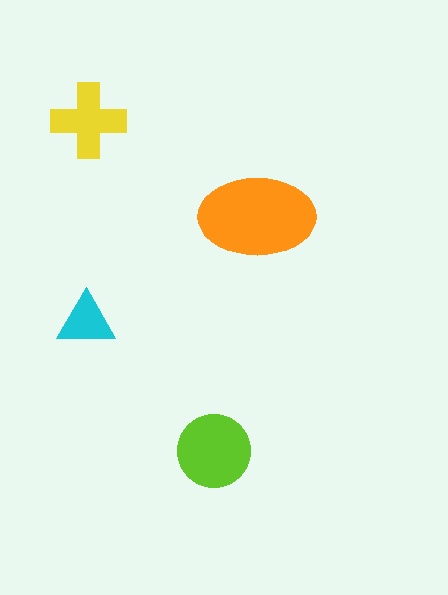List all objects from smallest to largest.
The cyan triangle, the yellow cross, the lime circle, the orange ellipse.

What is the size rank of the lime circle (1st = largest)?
2nd.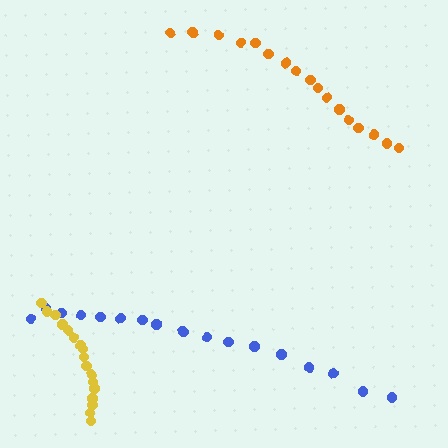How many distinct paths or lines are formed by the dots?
There are 3 distinct paths.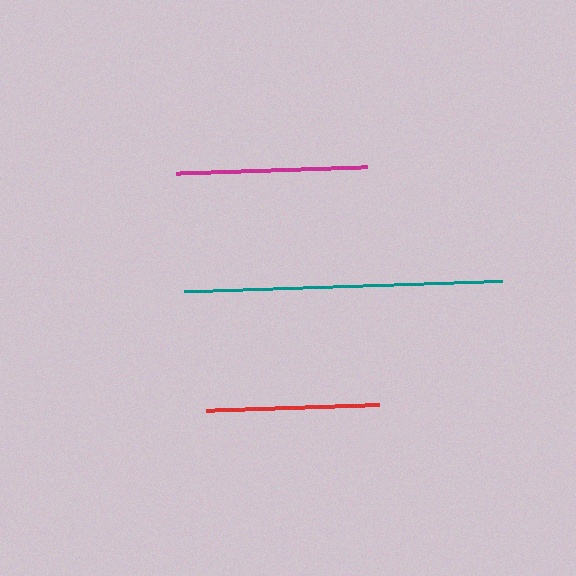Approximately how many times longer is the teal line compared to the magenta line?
The teal line is approximately 1.7 times the length of the magenta line.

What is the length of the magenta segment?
The magenta segment is approximately 191 pixels long.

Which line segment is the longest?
The teal line is the longest at approximately 318 pixels.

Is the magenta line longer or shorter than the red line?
The magenta line is longer than the red line.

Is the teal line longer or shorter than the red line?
The teal line is longer than the red line.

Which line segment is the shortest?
The red line is the shortest at approximately 173 pixels.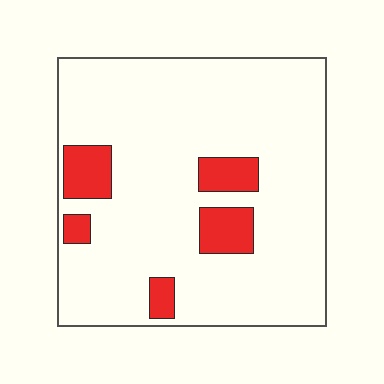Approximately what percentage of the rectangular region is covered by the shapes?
Approximately 15%.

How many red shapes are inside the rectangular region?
5.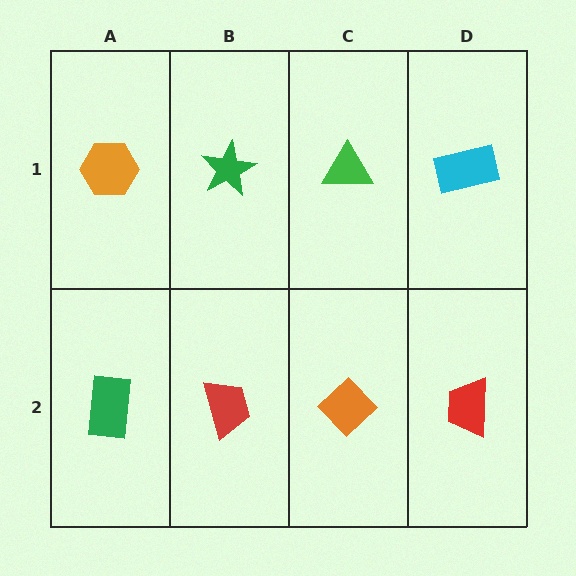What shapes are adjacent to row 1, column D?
A red trapezoid (row 2, column D), a green triangle (row 1, column C).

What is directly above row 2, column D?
A cyan rectangle.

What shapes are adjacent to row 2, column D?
A cyan rectangle (row 1, column D), an orange diamond (row 2, column C).